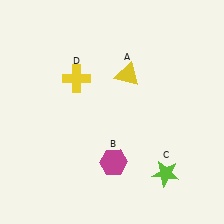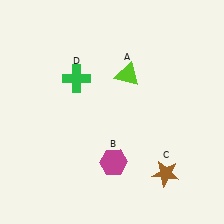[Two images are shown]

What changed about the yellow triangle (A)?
In Image 1, A is yellow. In Image 2, it changed to lime.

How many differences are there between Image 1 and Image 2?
There are 3 differences between the two images.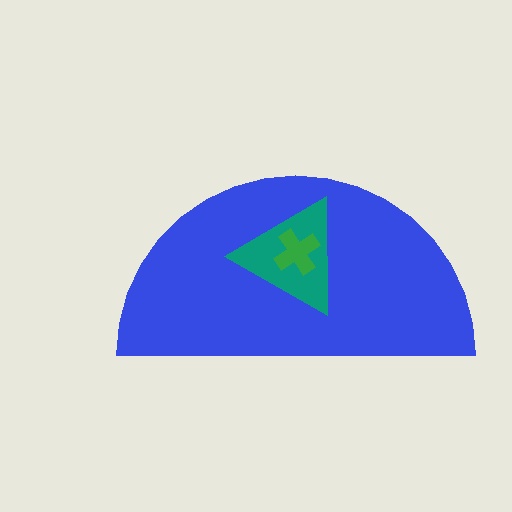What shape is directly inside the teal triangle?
The green cross.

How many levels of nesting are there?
3.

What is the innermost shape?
The green cross.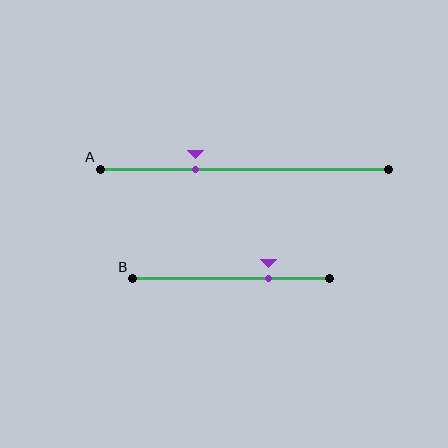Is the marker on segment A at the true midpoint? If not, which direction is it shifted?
No, the marker on segment A is shifted to the left by about 17% of the segment length.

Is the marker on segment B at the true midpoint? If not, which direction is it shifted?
No, the marker on segment B is shifted to the right by about 19% of the segment length.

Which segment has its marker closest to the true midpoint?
Segment A has its marker closest to the true midpoint.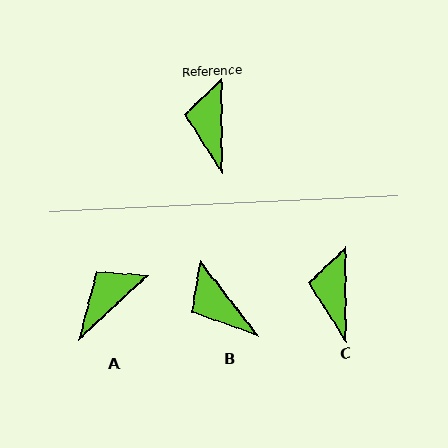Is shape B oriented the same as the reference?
No, it is off by about 37 degrees.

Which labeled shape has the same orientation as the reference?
C.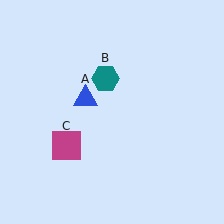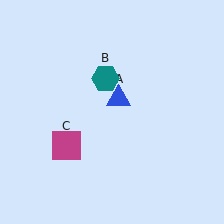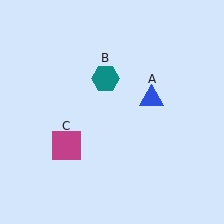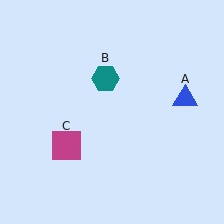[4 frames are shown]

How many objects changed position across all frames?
1 object changed position: blue triangle (object A).